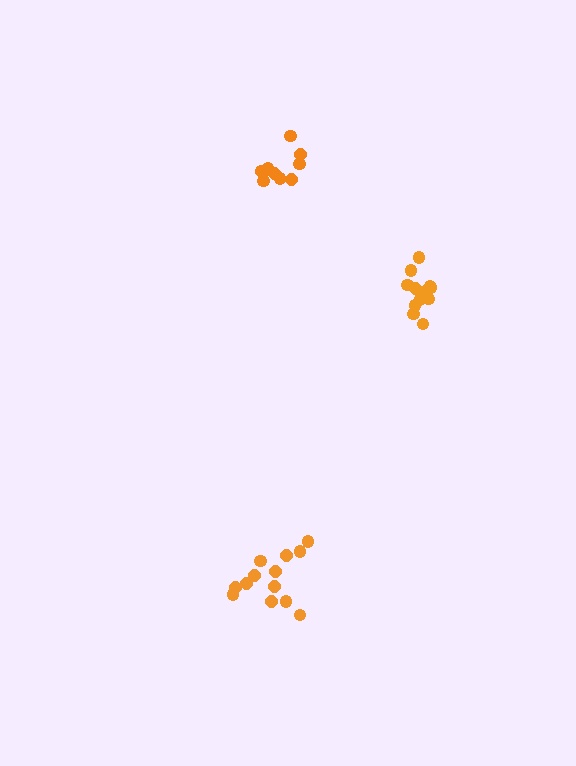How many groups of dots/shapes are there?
There are 3 groups.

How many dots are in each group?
Group 1: 12 dots, Group 2: 11 dots, Group 3: 13 dots (36 total).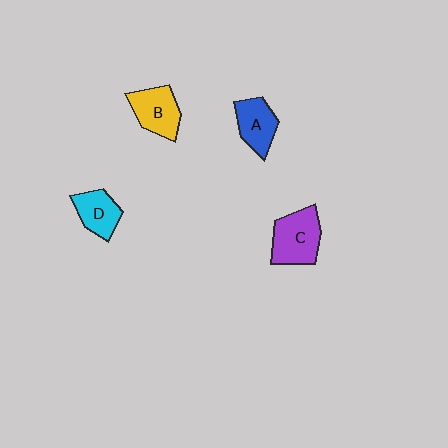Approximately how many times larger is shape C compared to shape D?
Approximately 1.4 times.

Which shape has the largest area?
Shape C (purple).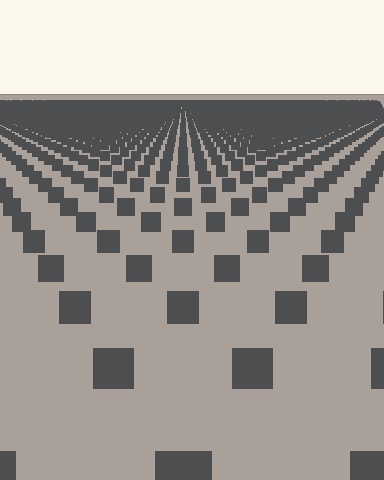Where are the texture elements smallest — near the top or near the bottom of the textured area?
Near the top.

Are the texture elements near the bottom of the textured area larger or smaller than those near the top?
Larger. Near the bottom, elements are closer to the viewer and appear at a bigger on-screen size.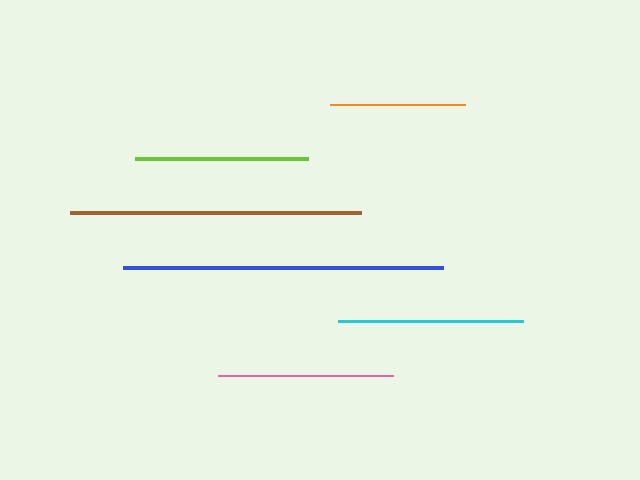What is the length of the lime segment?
The lime segment is approximately 173 pixels long.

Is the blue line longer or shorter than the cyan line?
The blue line is longer than the cyan line.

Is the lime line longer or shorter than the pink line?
The pink line is longer than the lime line.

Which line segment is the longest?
The blue line is the longest at approximately 320 pixels.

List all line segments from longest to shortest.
From longest to shortest: blue, brown, cyan, pink, lime, orange.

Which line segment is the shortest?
The orange line is the shortest at approximately 135 pixels.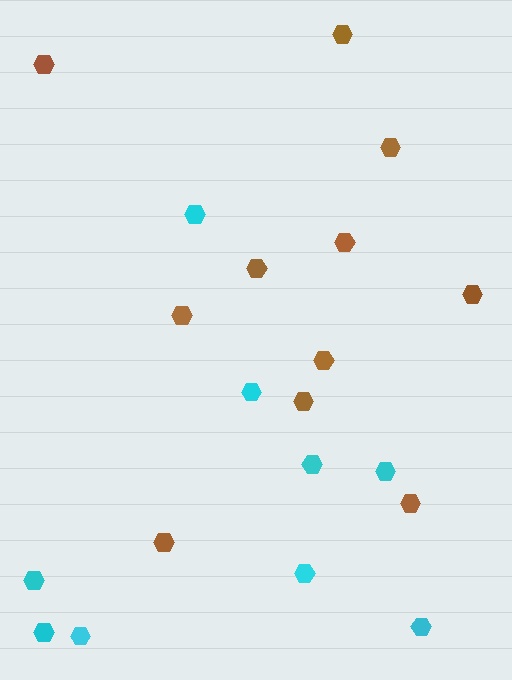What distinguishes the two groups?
There are 2 groups: one group of cyan hexagons (9) and one group of brown hexagons (11).